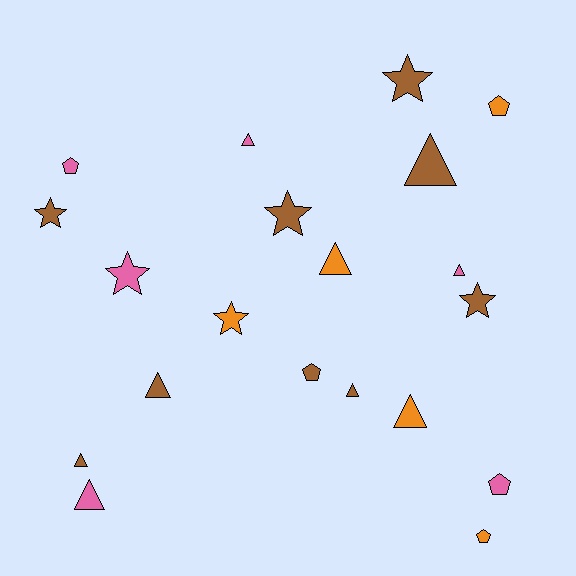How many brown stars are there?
There are 4 brown stars.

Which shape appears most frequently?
Triangle, with 9 objects.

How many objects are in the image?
There are 20 objects.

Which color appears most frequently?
Brown, with 9 objects.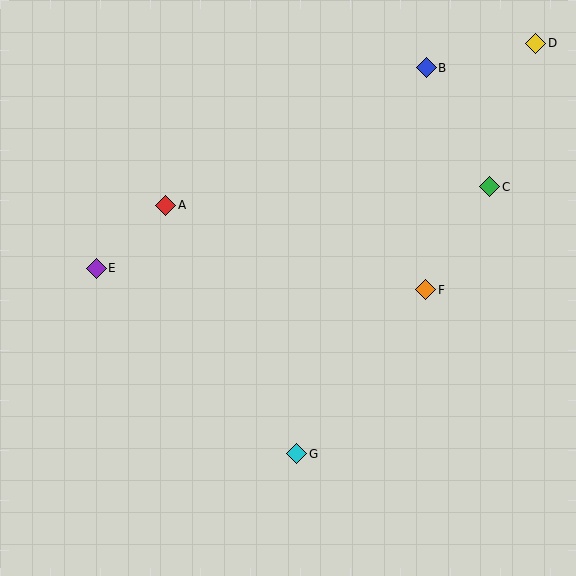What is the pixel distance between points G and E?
The distance between G and E is 273 pixels.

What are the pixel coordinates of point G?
Point G is at (297, 454).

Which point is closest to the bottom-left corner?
Point G is closest to the bottom-left corner.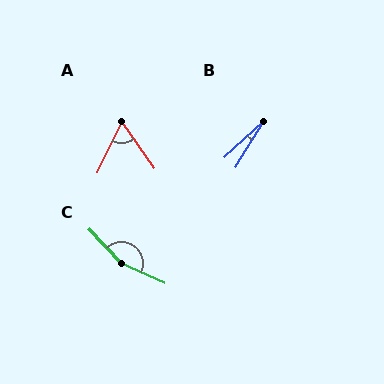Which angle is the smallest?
B, at approximately 15 degrees.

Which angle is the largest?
C, at approximately 157 degrees.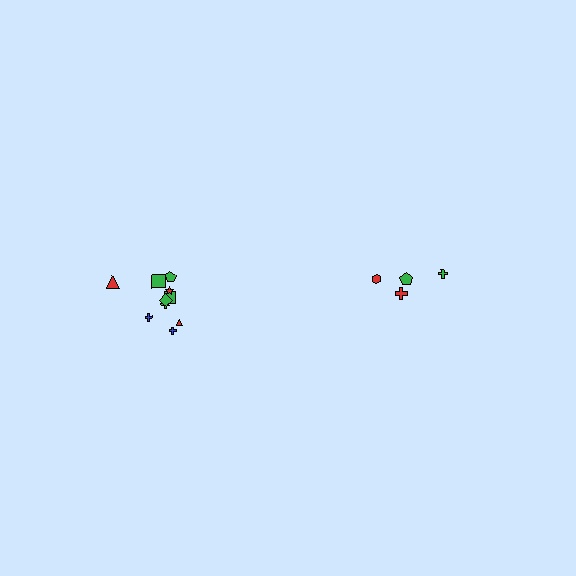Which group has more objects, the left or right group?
The left group.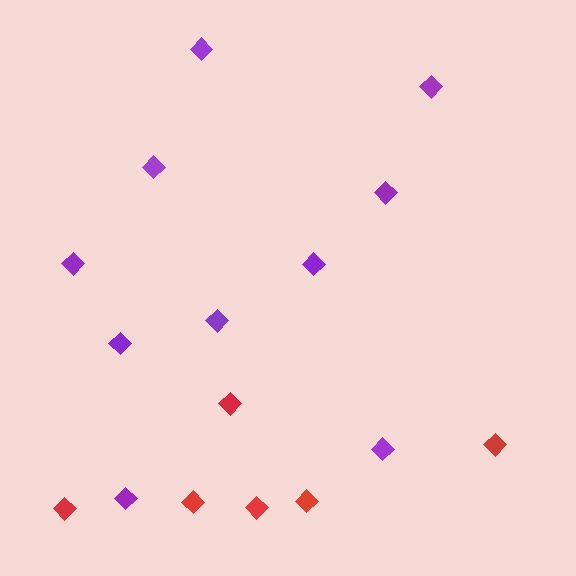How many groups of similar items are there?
There are 2 groups: one group of red diamonds (6) and one group of purple diamonds (10).